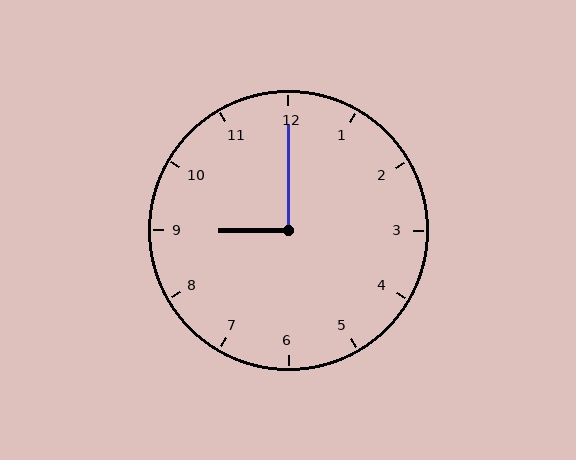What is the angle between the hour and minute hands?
Approximately 90 degrees.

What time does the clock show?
9:00.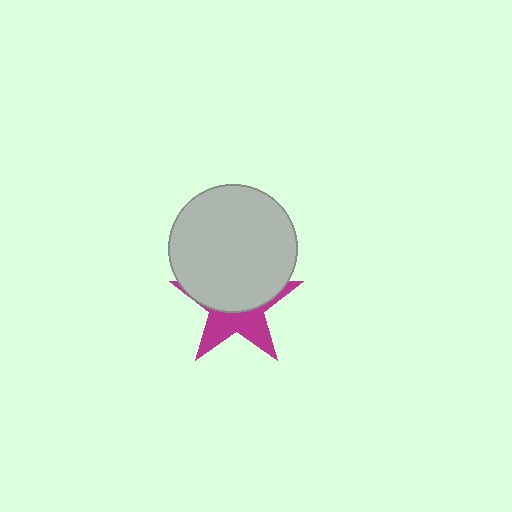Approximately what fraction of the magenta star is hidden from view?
Roughly 56% of the magenta star is hidden behind the light gray circle.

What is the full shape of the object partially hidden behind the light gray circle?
The partially hidden object is a magenta star.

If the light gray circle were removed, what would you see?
You would see the complete magenta star.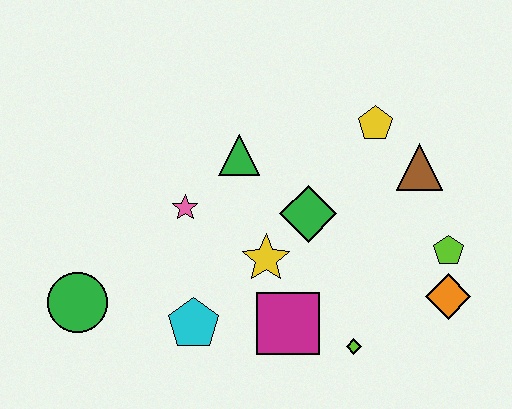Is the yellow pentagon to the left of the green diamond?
No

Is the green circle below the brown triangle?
Yes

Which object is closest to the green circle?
The cyan pentagon is closest to the green circle.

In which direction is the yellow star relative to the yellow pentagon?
The yellow star is below the yellow pentagon.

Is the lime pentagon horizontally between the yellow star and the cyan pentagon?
No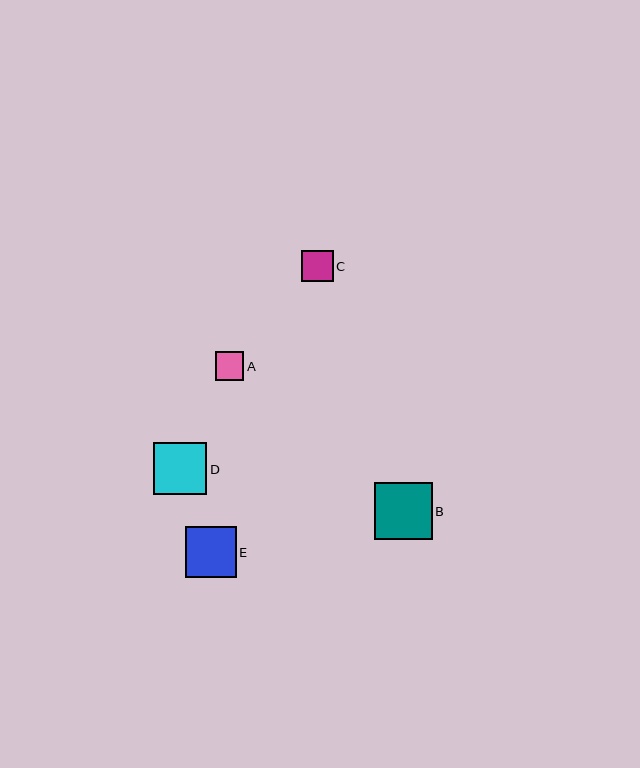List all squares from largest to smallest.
From largest to smallest: B, D, E, C, A.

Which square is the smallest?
Square A is the smallest with a size of approximately 29 pixels.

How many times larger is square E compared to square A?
Square E is approximately 1.8 times the size of square A.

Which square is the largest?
Square B is the largest with a size of approximately 58 pixels.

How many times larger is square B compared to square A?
Square B is approximately 2.0 times the size of square A.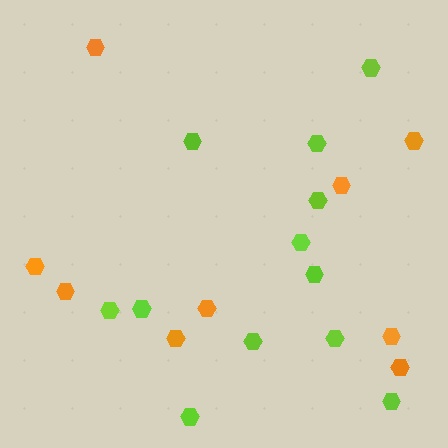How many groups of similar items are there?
There are 2 groups: one group of orange hexagons (9) and one group of lime hexagons (12).